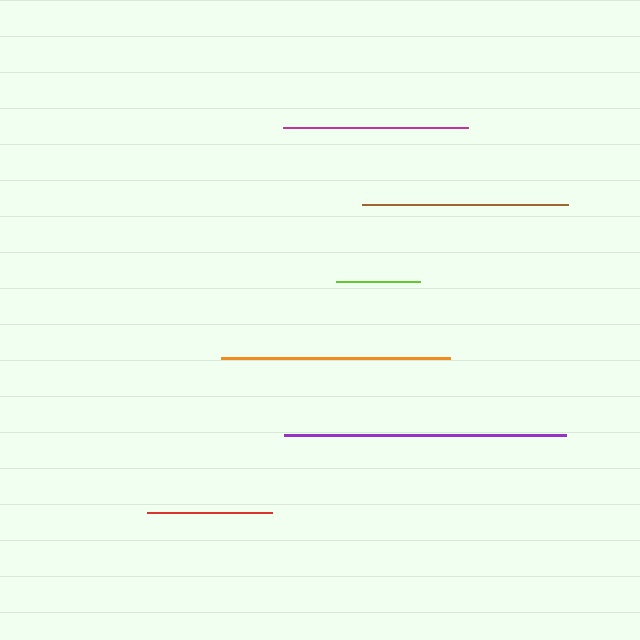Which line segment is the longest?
The purple line is the longest at approximately 283 pixels.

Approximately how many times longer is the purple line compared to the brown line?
The purple line is approximately 1.4 times the length of the brown line.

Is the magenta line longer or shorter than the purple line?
The purple line is longer than the magenta line.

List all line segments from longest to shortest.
From longest to shortest: purple, orange, brown, magenta, red, lime.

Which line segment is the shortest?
The lime line is the shortest at approximately 85 pixels.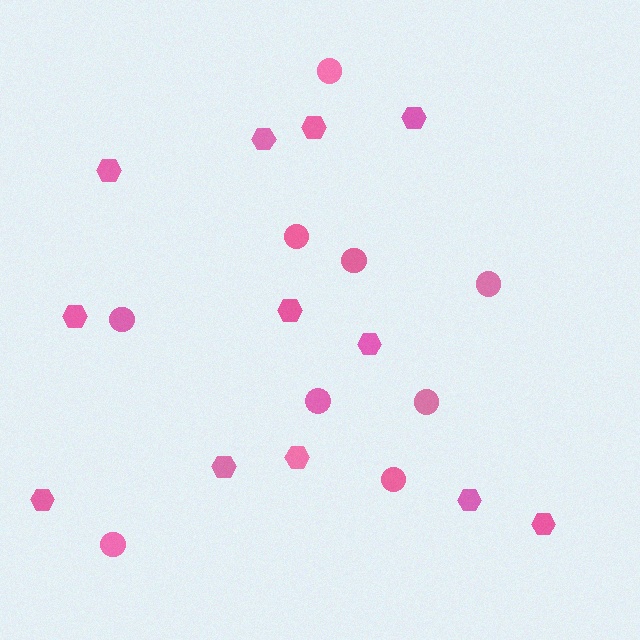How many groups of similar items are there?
There are 2 groups: one group of hexagons (12) and one group of circles (9).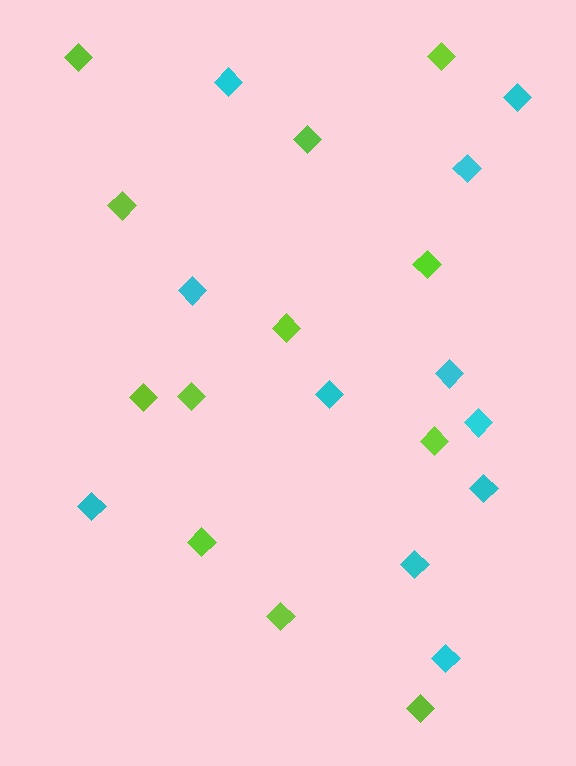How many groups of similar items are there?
There are 2 groups: one group of cyan diamonds (11) and one group of lime diamonds (12).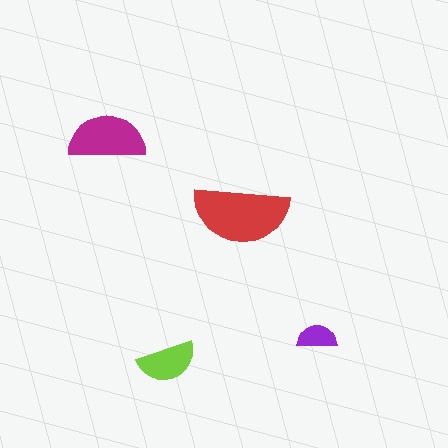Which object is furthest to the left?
The magenta semicircle is leftmost.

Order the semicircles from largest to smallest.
the red one, the magenta one, the lime one, the purple one.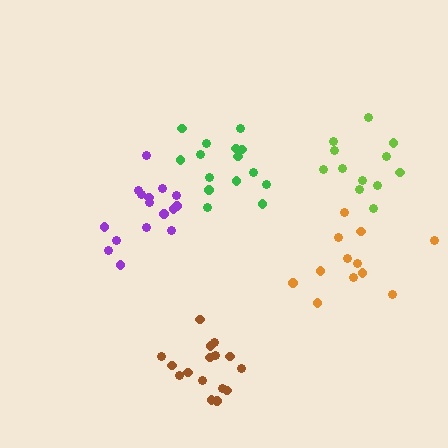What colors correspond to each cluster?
The clusters are colored: lime, green, orange, purple, brown.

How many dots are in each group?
Group 1: 12 dots, Group 2: 15 dots, Group 3: 12 dots, Group 4: 16 dots, Group 5: 16 dots (71 total).